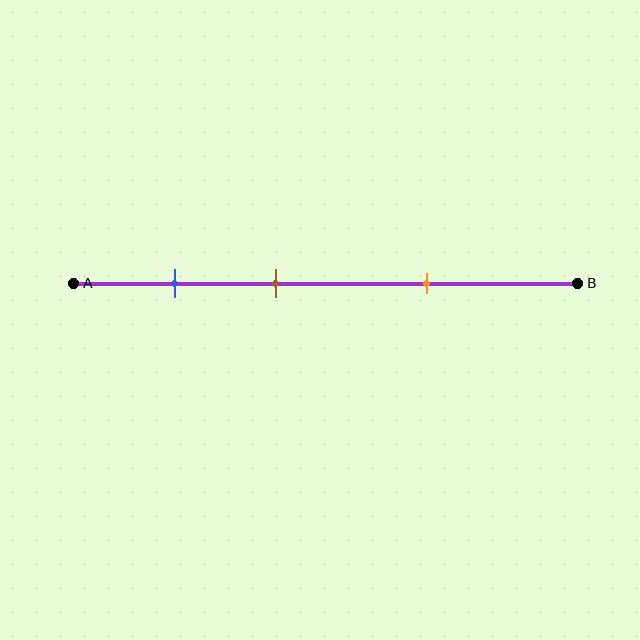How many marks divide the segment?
There are 3 marks dividing the segment.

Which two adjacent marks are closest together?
The blue and brown marks are the closest adjacent pair.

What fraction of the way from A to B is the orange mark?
The orange mark is approximately 70% (0.7) of the way from A to B.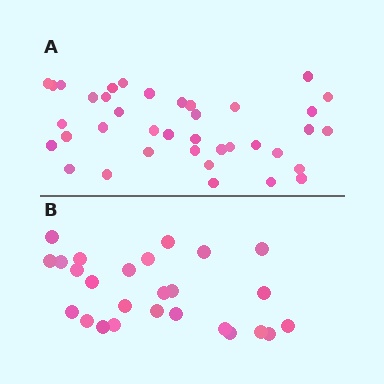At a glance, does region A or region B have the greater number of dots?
Region A (the top region) has more dots.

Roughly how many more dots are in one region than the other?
Region A has roughly 12 or so more dots than region B.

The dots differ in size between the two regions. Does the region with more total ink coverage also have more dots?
No. Region B has more total ink coverage because its dots are larger, but region A actually contains more individual dots. Total area can be misleading — the number of items is what matters here.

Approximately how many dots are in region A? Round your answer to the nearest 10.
About 40 dots. (The exact count is 38, which rounds to 40.)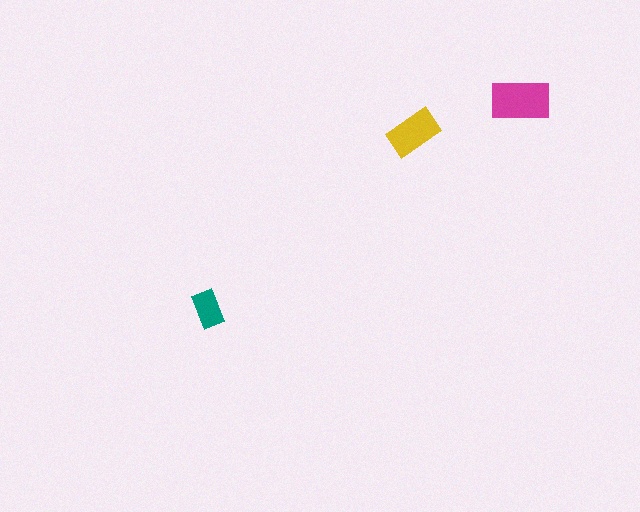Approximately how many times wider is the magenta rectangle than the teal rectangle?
About 1.5 times wider.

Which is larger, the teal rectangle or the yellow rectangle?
The yellow one.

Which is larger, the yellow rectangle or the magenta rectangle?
The magenta one.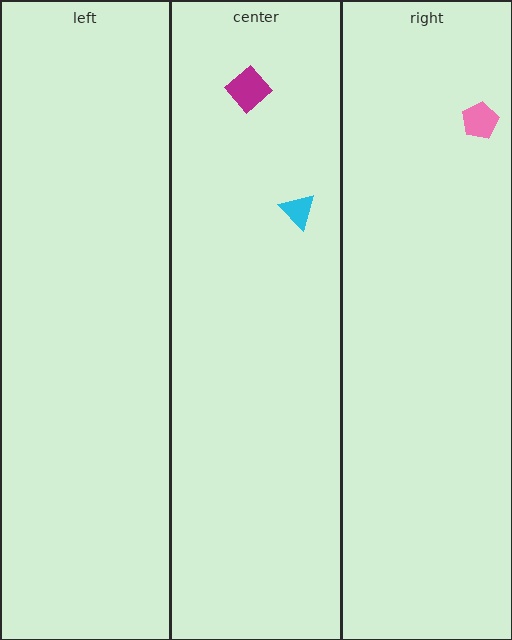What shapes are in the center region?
The cyan triangle, the magenta diamond.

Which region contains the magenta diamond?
The center region.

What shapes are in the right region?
The pink pentagon.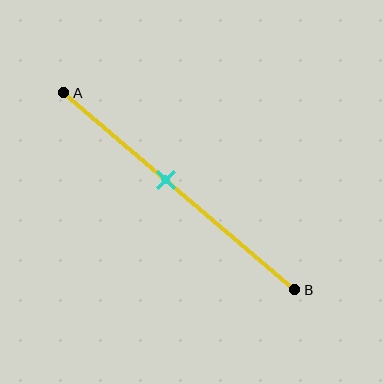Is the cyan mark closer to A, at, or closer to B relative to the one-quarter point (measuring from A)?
The cyan mark is closer to point B than the one-quarter point of segment AB.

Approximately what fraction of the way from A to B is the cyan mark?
The cyan mark is approximately 45% of the way from A to B.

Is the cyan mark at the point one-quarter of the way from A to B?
No, the mark is at about 45% from A, not at the 25% one-quarter point.